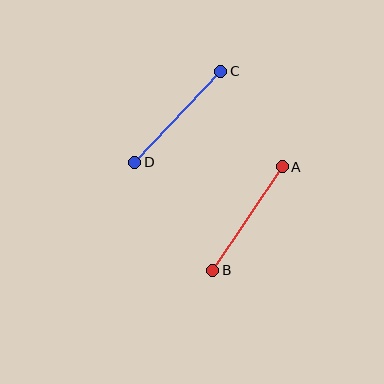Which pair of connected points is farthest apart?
Points C and D are farthest apart.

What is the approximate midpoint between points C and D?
The midpoint is at approximately (178, 117) pixels.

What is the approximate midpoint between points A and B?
The midpoint is at approximately (248, 218) pixels.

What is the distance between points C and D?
The distance is approximately 125 pixels.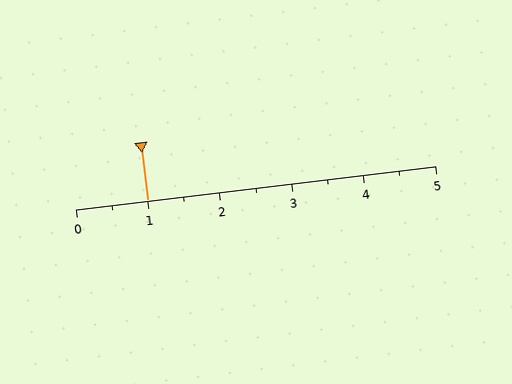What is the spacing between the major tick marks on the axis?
The major ticks are spaced 1 apart.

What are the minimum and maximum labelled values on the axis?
The axis runs from 0 to 5.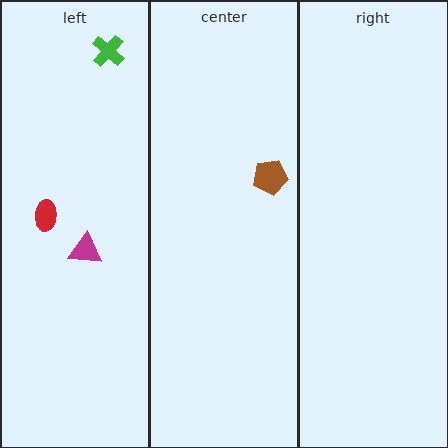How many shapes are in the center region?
1.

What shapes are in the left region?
The red ellipse, the green cross, the magenta triangle.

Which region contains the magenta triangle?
The left region.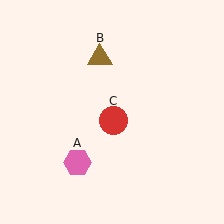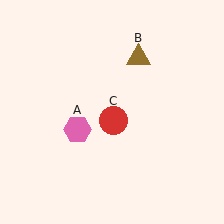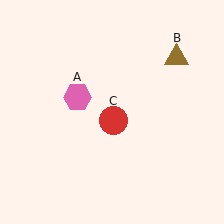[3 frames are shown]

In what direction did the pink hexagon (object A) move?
The pink hexagon (object A) moved up.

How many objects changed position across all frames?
2 objects changed position: pink hexagon (object A), brown triangle (object B).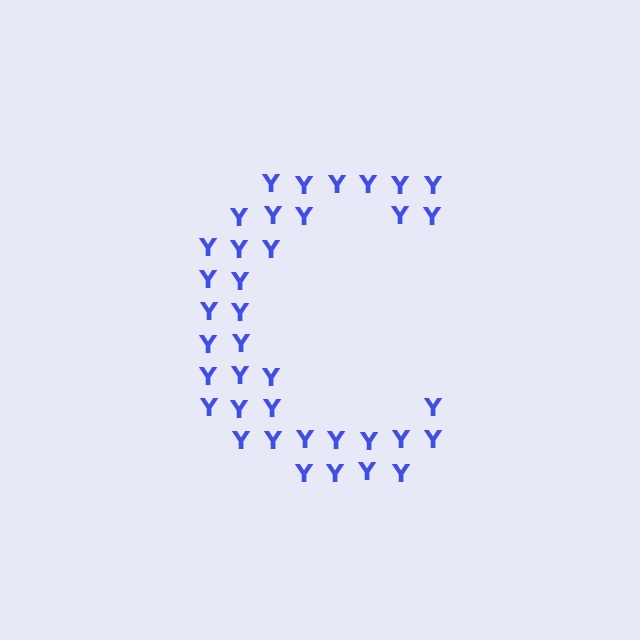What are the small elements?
The small elements are letter Y's.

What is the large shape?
The large shape is the letter C.